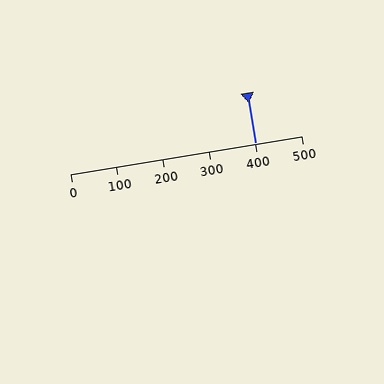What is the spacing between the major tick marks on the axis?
The major ticks are spaced 100 apart.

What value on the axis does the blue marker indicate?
The marker indicates approximately 400.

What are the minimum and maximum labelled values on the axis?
The axis runs from 0 to 500.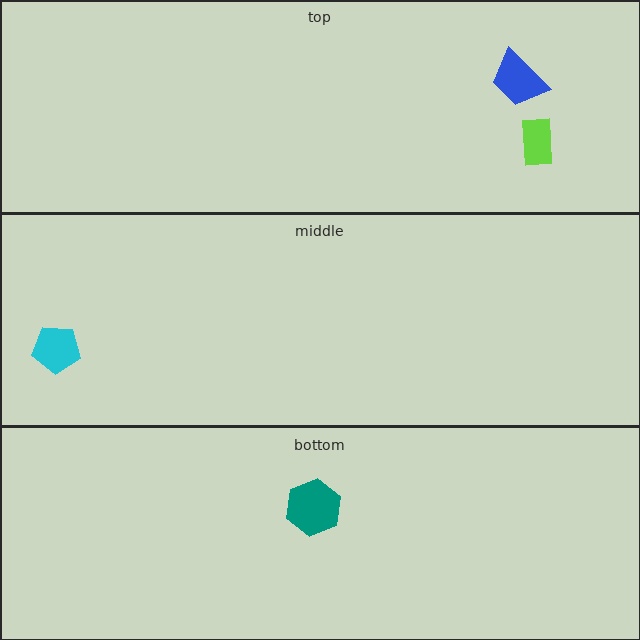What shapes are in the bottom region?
The teal hexagon.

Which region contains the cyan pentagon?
The middle region.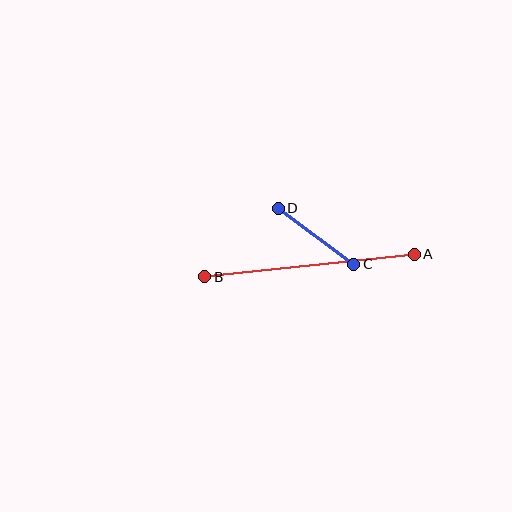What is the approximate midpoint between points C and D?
The midpoint is at approximately (316, 236) pixels.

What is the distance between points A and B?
The distance is approximately 211 pixels.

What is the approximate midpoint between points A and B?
The midpoint is at approximately (309, 266) pixels.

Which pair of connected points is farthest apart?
Points A and B are farthest apart.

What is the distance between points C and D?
The distance is approximately 94 pixels.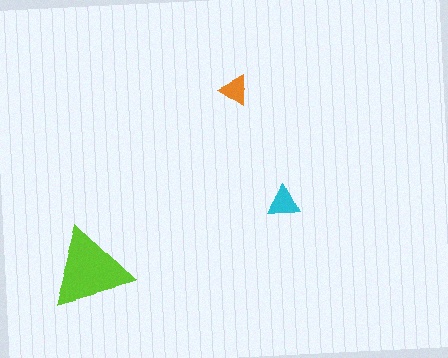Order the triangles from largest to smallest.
the lime one, the cyan one, the orange one.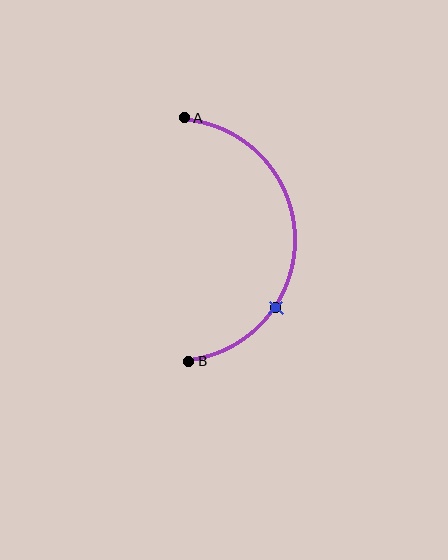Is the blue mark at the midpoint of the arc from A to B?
No. The blue mark lies on the arc but is closer to endpoint B. The arc midpoint would be at the point on the curve equidistant along the arc from both A and B.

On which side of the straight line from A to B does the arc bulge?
The arc bulges to the right of the straight line connecting A and B.